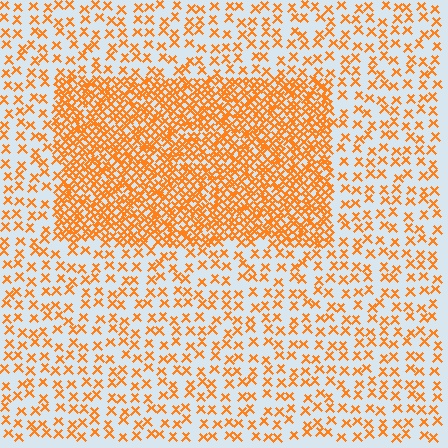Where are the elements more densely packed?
The elements are more densely packed inside the rectangle boundary.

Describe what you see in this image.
The image contains small orange elements arranged at two different densities. A rectangle-shaped region is visible where the elements are more densely packed than the surrounding area.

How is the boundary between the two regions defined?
The boundary is defined by a change in element density (approximately 2.8x ratio). All elements are the same color, size, and shape.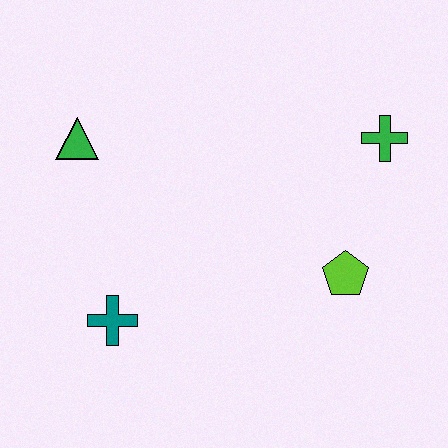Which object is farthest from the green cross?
The teal cross is farthest from the green cross.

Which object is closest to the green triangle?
The teal cross is closest to the green triangle.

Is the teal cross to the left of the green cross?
Yes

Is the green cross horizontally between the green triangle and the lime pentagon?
No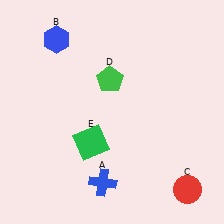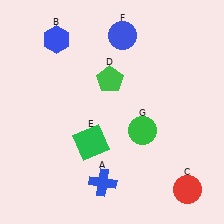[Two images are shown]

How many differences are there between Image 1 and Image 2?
There are 2 differences between the two images.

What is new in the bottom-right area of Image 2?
A green circle (G) was added in the bottom-right area of Image 2.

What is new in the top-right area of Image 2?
A blue circle (F) was added in the top-right area of Image 2.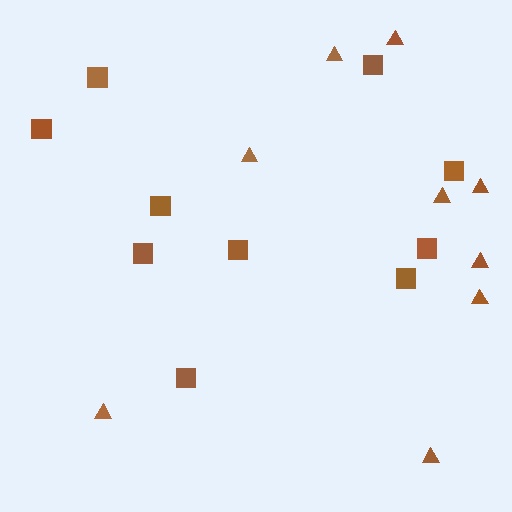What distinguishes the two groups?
There are 2 groups: one group of squares (10) and one group of triangles (9).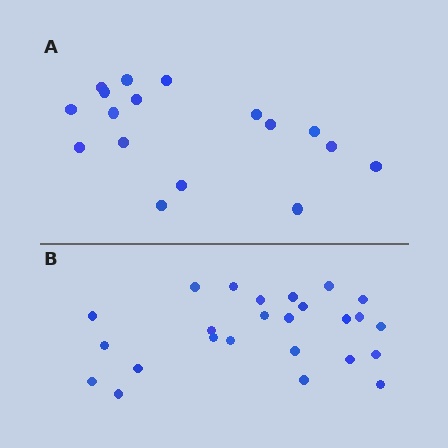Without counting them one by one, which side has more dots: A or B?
Region B (the bottom region) has more dots.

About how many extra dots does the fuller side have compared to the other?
Region B has roughly 8 or so more dots than region A.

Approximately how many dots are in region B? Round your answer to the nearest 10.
About 20 dots. (The exact count is 25, which rounds to 20.)